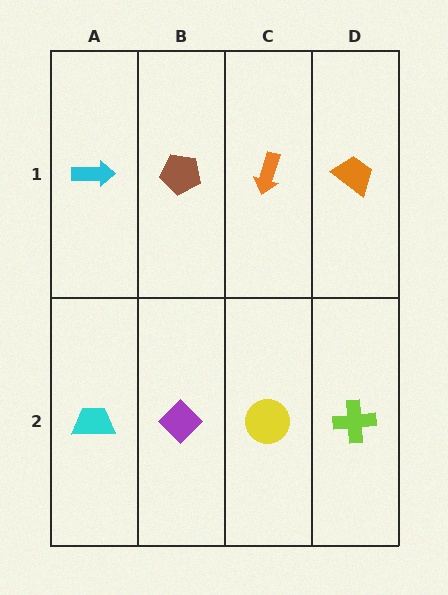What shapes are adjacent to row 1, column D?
A lime cross (row 2, column D), an orange arrow (row 1, column C).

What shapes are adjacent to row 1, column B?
A purple diamond (row 2, column B), a cyan arrow (row 1, column A), an orange arrow (row 1, column C).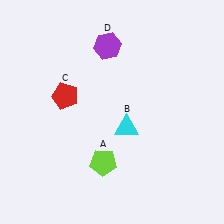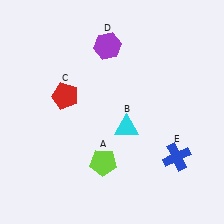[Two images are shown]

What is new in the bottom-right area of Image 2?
A blue cross (E) was added in the bottom-right area of Image 2.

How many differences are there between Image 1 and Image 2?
There is 1 difference between the two images.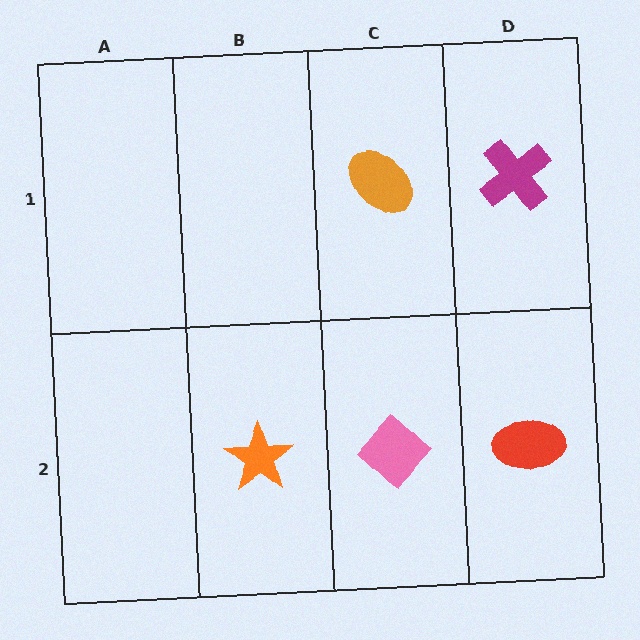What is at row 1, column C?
An orange ellipse.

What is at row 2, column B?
An orange star.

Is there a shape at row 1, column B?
No, that cell is empty.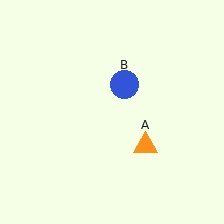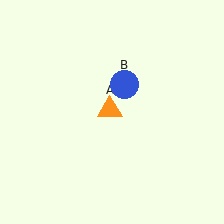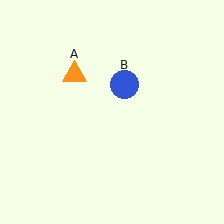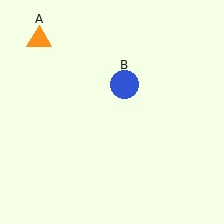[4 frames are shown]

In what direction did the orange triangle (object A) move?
The orange triangle (object A) moved up and to the left.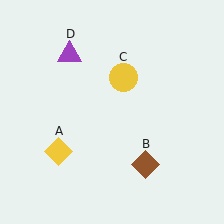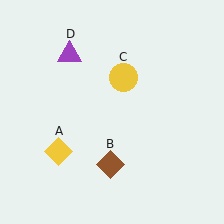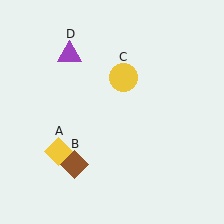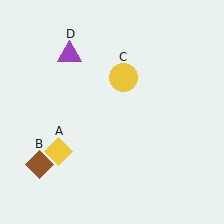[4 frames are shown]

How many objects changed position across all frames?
1 object changed position: brown diamond (object B).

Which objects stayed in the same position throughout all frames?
Yellow diamond (object A) and yellow circle (object C) and purple triangle (object D) remained stationary.